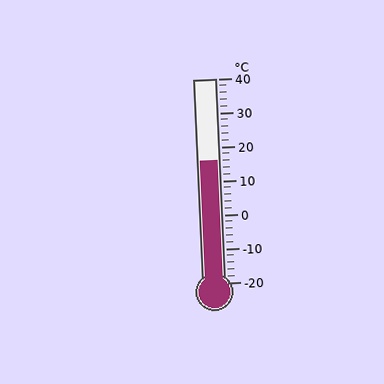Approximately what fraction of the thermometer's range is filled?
The thermometer is filled to approximately 60% of its range.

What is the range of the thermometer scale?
The thermometer scale ranges from -20°C to 40°C.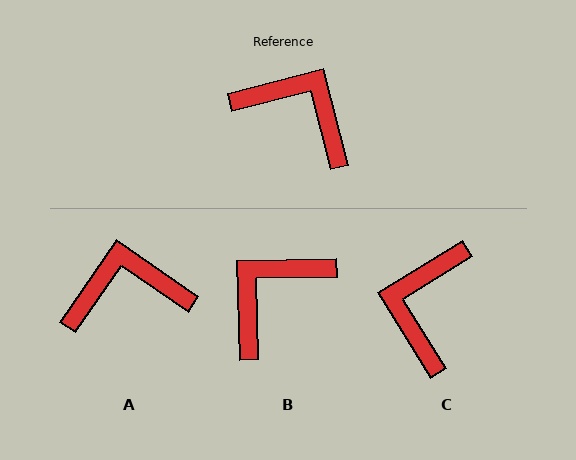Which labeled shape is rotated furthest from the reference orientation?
C, about 107 degrees away.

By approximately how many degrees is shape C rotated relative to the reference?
Approximately 107 degrees counter-clockwise.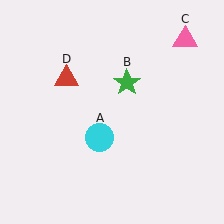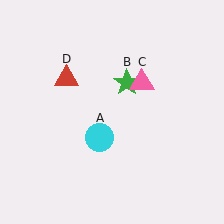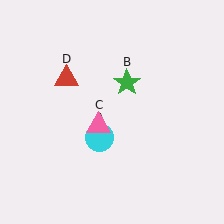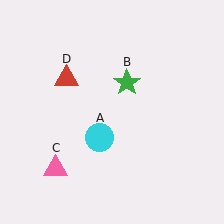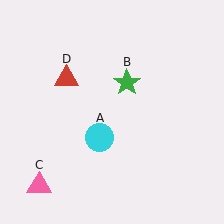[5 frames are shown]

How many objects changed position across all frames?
1 object changed position: pink triangle (object C).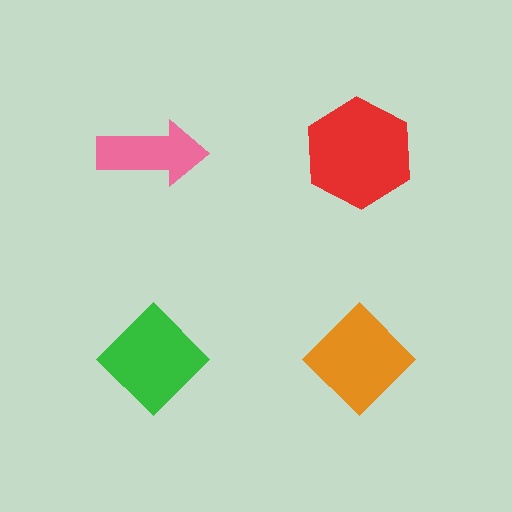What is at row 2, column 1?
A green diamond.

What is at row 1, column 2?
A red hexagon.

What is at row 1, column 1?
A pink arrow.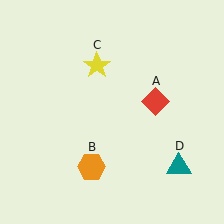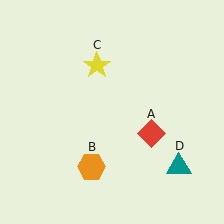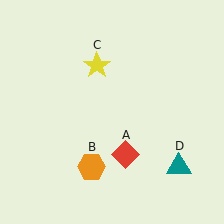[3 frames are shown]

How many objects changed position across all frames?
1 object changed position: red diamond (object A).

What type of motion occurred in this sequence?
The red diamond (object A) rotated clockwise around the center of the scene.